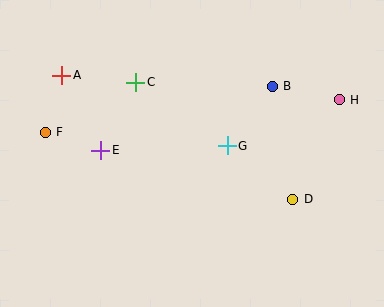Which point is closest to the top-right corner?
Point H is closest to the top-right corner.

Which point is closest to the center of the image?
Point G at (227, 146) is closest to the center.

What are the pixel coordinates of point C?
Point C is at (136, 82).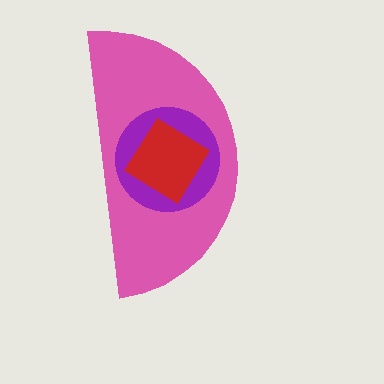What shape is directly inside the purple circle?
The red diamond.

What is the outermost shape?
The pink semicircle.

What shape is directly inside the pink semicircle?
The purple circle.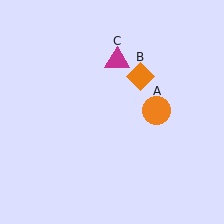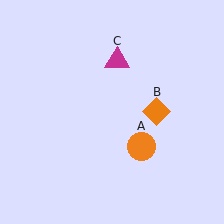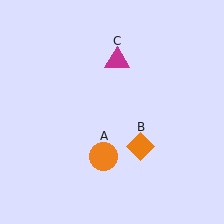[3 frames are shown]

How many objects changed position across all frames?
2 objects changed position: orange circle (object A), orange diamond (object B).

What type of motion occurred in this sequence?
The orange circle (object A), orange diamond (object B) rotated clockwise around the center of the scene.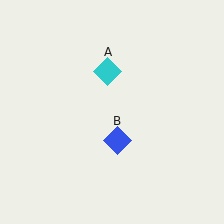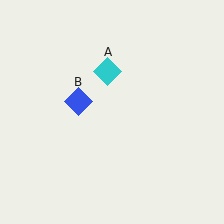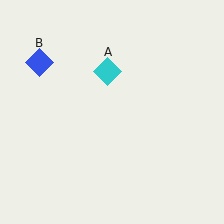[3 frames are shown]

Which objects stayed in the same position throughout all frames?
Cyan diamond (object A) remained stationary.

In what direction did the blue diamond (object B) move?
The blue diamond (object B) moved up and to the left.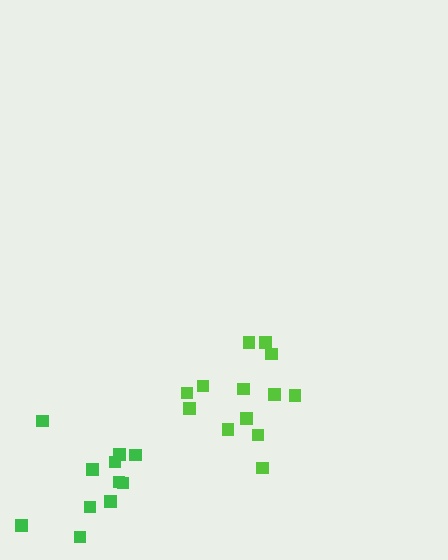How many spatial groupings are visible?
There are 2 spatial groupings.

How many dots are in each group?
Group 1: 13 dots, Group 2: 11 dots (24 total).